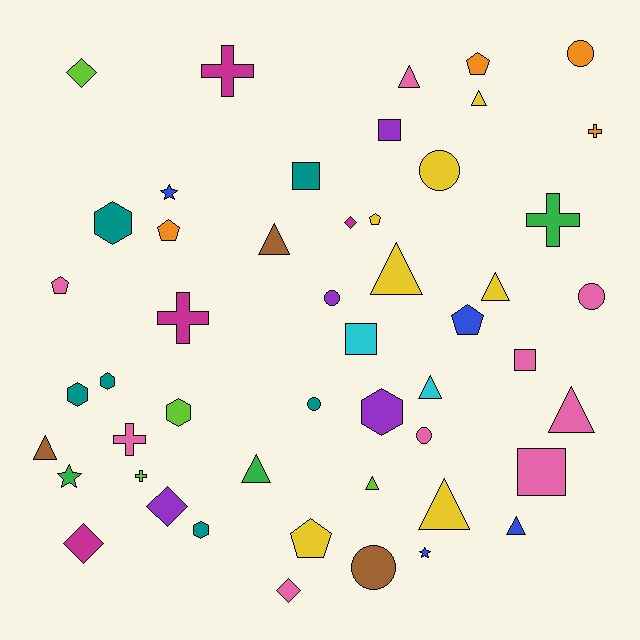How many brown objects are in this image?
There are 3 brown objects.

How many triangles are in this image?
There are 12 triangles.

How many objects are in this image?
There are 50 objects.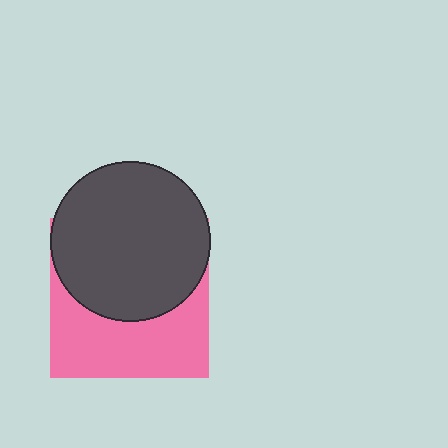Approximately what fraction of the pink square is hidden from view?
Roughly 54% of the pink square is hidden behind the dark gray circle.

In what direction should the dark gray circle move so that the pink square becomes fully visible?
The dark gray circle should move up. That is the shortest direction to clear the overlap and leave the pink square fully visible.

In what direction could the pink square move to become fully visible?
The pink square could move down. That would shift it out from behind the dark gray circle entirely.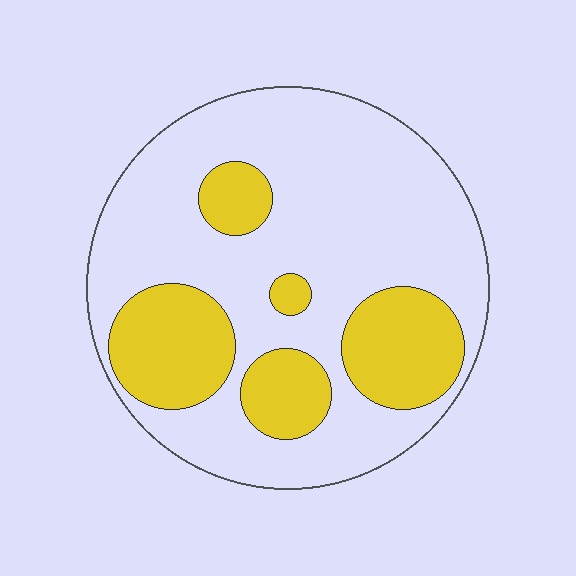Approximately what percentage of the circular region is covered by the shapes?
Approximately 30%.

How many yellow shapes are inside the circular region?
5.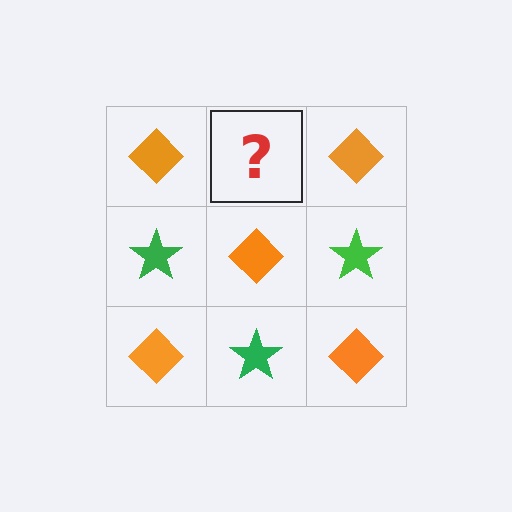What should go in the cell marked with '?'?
The missing cell should contain a green star.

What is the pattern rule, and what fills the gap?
The rule is that it alternates orange diamond and green star in a checkerboard pattern. The gap should be filled with a green star.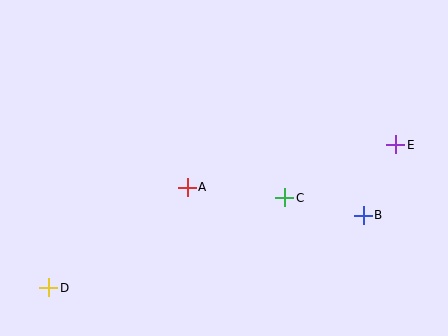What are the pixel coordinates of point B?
Point B is at (363, 215).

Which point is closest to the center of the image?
Point A at (187, 187) is closest to the center.